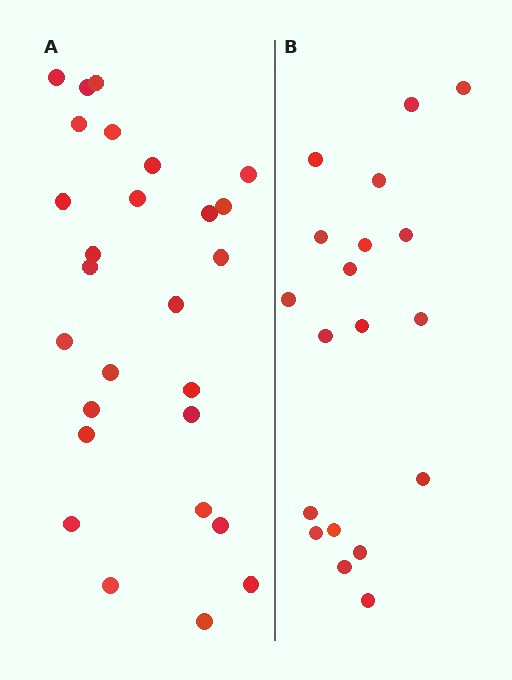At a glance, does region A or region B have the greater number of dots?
Region A (the left region) has more dots.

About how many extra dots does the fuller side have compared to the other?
Region A has roughly 8 or so more dots than region B.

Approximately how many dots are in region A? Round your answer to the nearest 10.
About 30 dots. (The exact count is 27, which rounds to 30.)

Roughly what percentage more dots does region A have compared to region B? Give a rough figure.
About 40% more.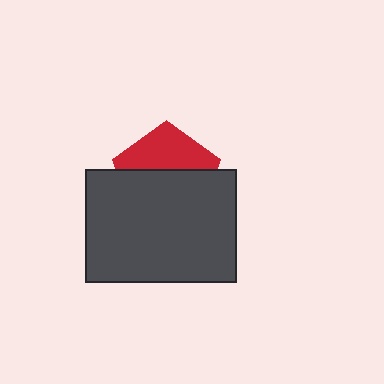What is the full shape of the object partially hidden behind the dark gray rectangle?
The partially hidden object is a red pentagon.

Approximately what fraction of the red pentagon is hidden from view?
Roughly 59% of the red pentagon is hidden behind the dark gray rectangle.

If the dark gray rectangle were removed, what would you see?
You would see the complete red pentagon.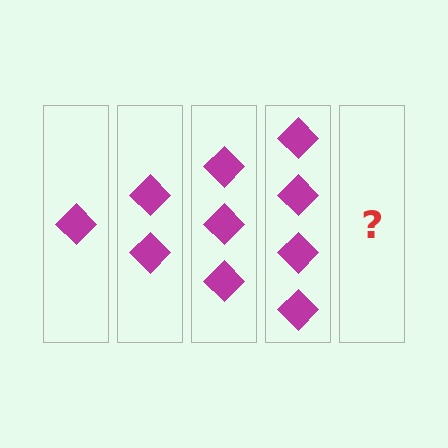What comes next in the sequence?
The next element should be 5 diamonds.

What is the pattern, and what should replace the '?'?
The pattern is that each step adds one more diamond. The '?' should be 5 diamonds.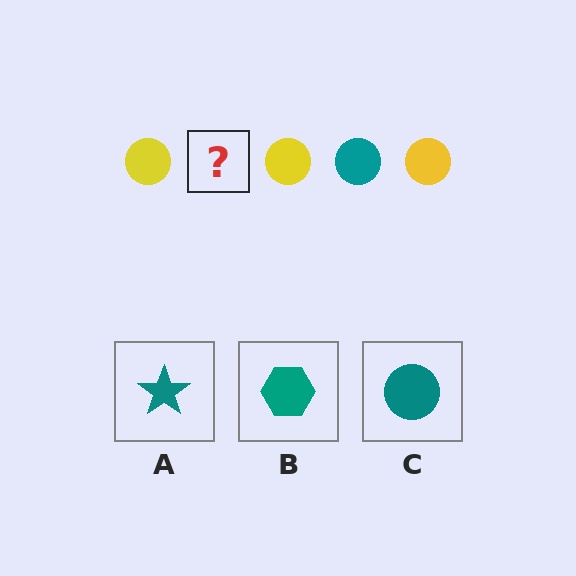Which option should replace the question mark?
Option C.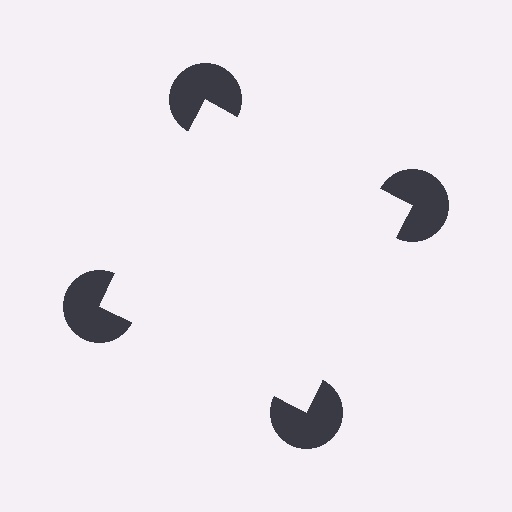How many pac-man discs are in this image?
There are 4 — one at each vertex of the illusory square.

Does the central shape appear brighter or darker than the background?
It typically appears slightly brighter than the background, even though no actual brightness change is drawn.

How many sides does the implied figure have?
4 sides.